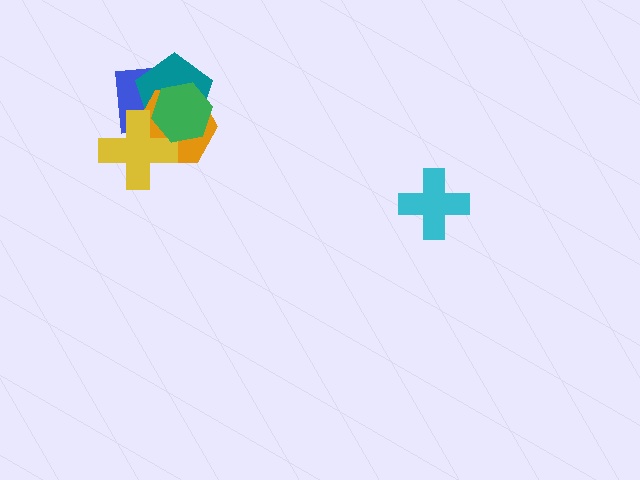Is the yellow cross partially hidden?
Yes, it is partially covered by another shape.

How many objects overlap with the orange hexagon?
4 objects overlap with the orange hexagon.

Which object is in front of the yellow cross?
The green hexagon is in front of the yellow cross.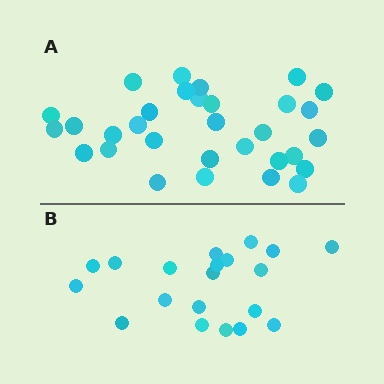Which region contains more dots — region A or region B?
Region A (the top region) has more dots.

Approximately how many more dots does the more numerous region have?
Region A has roughly 12 or so more dots than region B.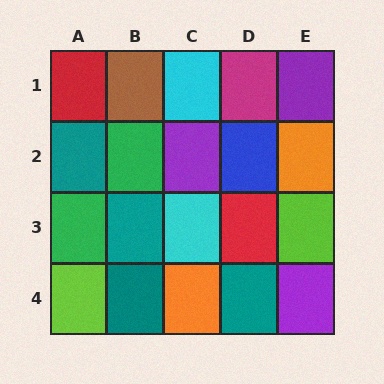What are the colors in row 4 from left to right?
Lime, teal, orange, teal, purple.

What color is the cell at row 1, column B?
Brown.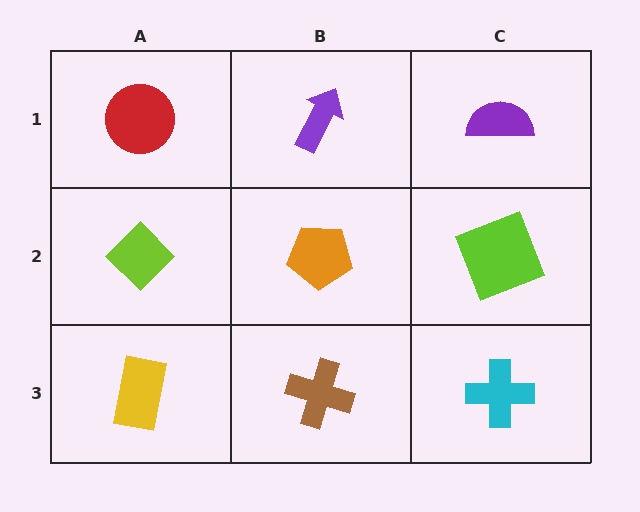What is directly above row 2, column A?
A red circle.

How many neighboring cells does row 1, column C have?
2.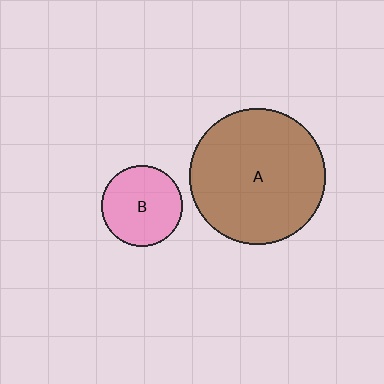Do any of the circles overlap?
No, none of the circles overlap.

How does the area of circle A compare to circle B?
Approximately 2.8 times.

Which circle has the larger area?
Circle A (brown).